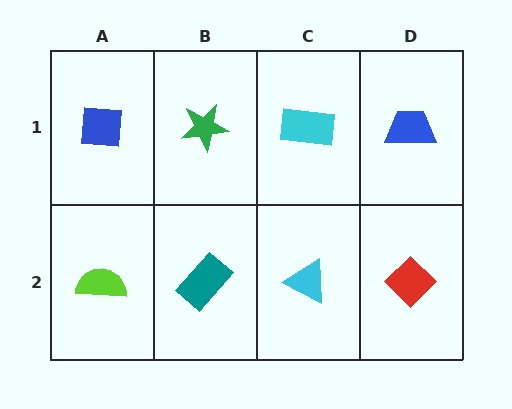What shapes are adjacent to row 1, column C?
A cyan triangle (row 2, column C), a green star (row 1, column B), a blue trapezoid (row 1, column D).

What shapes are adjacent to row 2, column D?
A blue trapezoid (row 1, column D), a cyan triangle (row 2, column C).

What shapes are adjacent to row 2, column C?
A cyan rectangle (row 1, column C), a teal rectangle (row 2, column B), a red diamond (row 2, column D).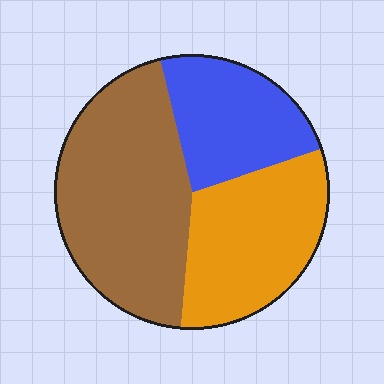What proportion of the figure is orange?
Orange takes up about one third (1/3) of the figure.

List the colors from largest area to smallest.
From largest to smallest: brown, orange, blue.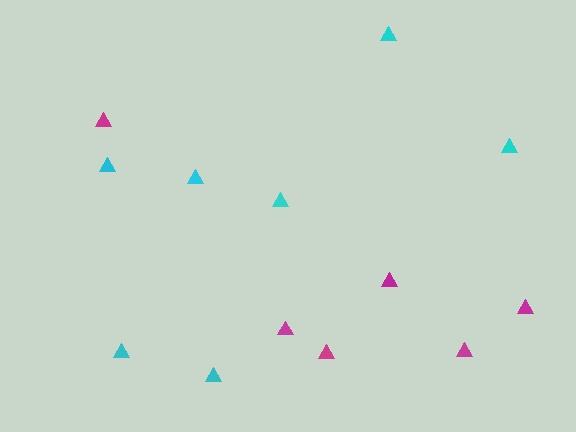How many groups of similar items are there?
There are 2 groups: one group of magenta triangles (6) and one group of cyan triangles (7).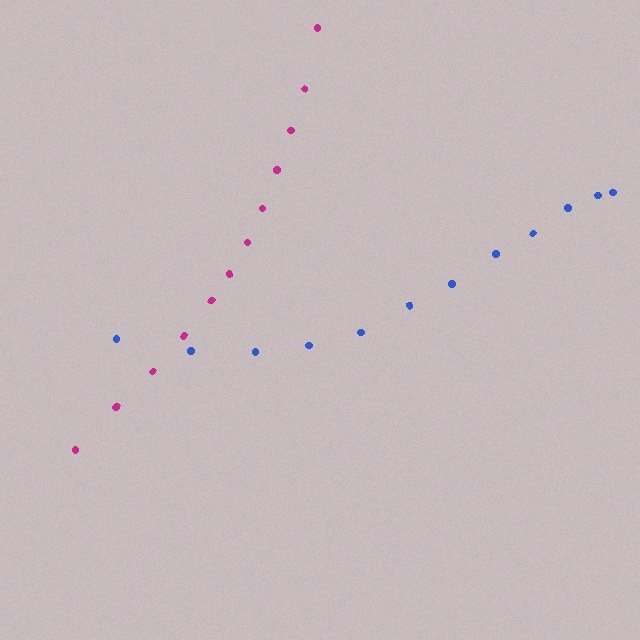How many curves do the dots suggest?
There are 2 distinct paths.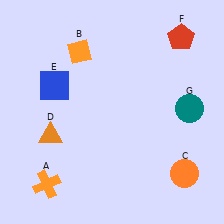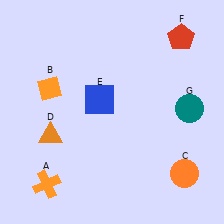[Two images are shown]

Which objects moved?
The objects that moved are: the orange diamond (B), the blue square (E).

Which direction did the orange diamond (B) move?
The orange diamond (B) moved down.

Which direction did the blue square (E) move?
The blue square (E) moved right.